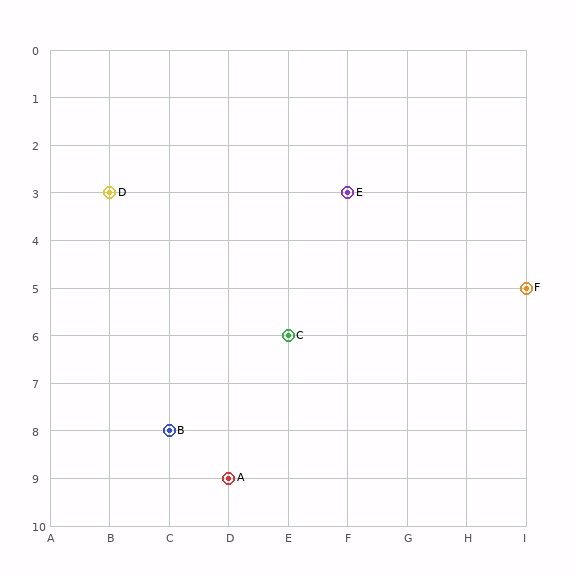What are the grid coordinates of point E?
Point E is at grid coordinates (F, 3).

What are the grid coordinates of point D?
Point D is at grid coordinates (B, 3).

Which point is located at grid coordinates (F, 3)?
Point E is at (F, 3).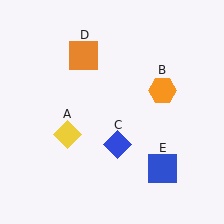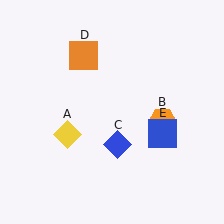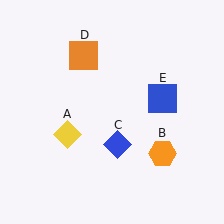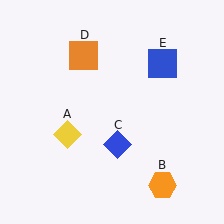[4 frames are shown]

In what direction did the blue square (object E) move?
The blue square (object E) moved up.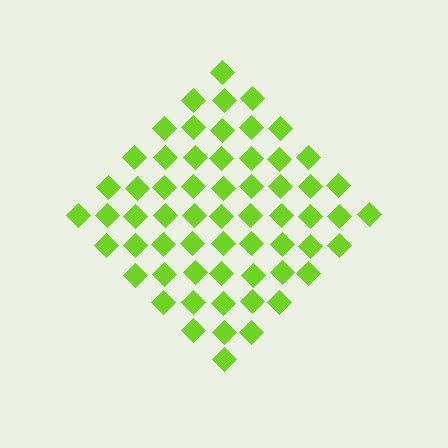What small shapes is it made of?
It is made of small diamonds.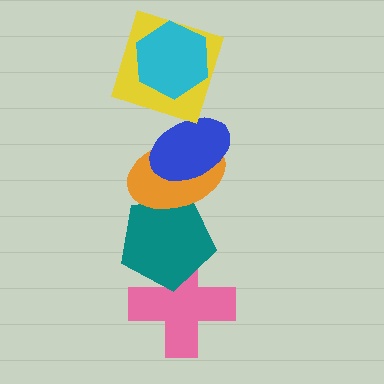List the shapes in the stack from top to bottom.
From top to bottom: the cyan hexagon, the yellow square, the blue ellipse, the orange ellipse, the teal pentagon, the pink cross.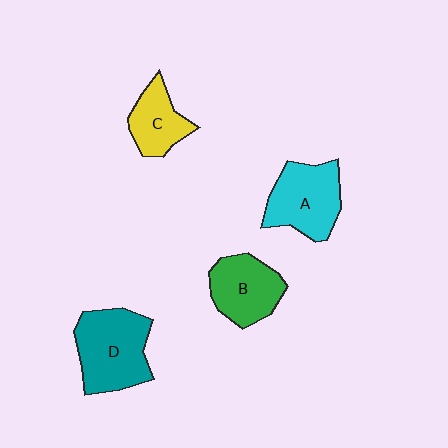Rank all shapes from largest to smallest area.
From largest to smallest: D (teal), A (cyan), B (green), C (yellow).